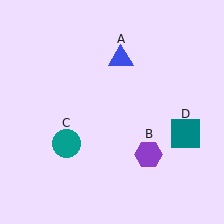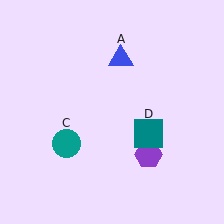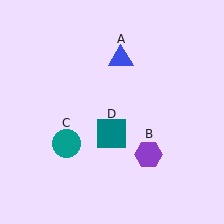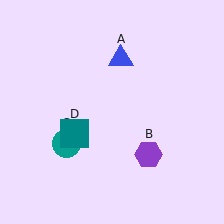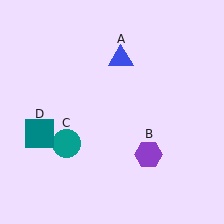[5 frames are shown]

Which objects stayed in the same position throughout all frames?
Blue triangle (object A) and purple hexagon (object B) and teal circle (object C) remained stationary.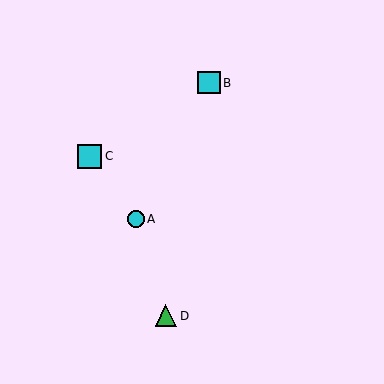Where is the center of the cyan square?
The center of the cyan square is at (90, 156).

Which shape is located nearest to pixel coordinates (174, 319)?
The green triangle (labeled D) at (166, 316) is nearest to that location.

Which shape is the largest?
The cyan square (labeled C) is the largest.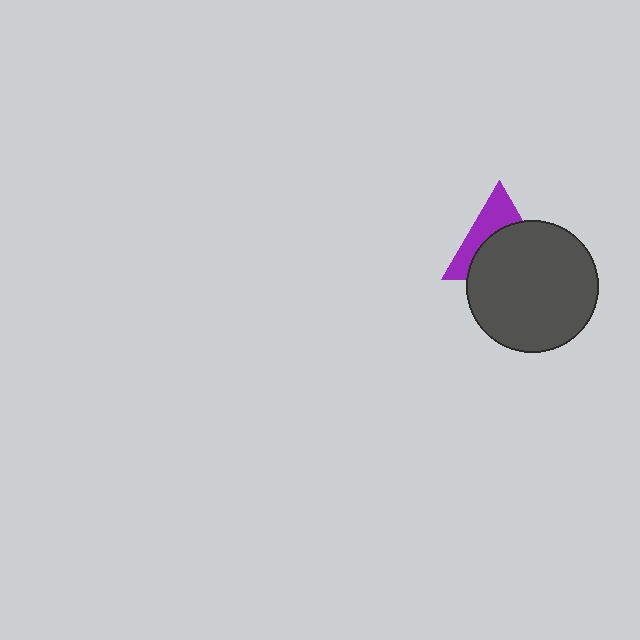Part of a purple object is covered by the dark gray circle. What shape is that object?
It is a triangle.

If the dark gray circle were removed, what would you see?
You would see the complete purple triangle.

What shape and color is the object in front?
The object in front is a dark gray circle.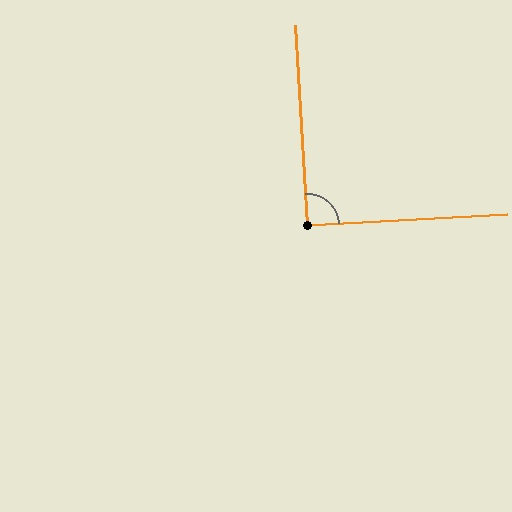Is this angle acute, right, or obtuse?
It is approximately a right angle.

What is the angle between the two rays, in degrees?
Approximately 90 degrees.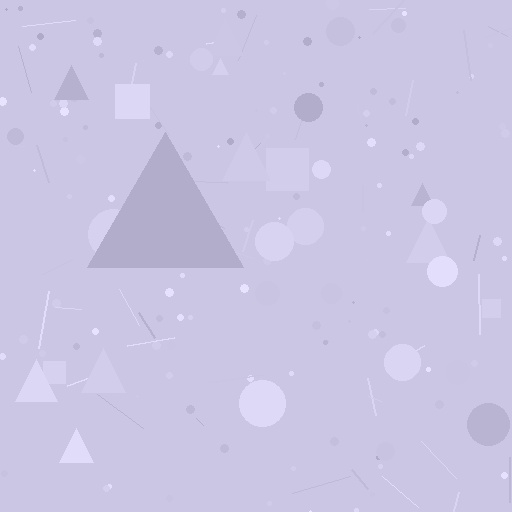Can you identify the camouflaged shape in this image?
The camouflaged shape is a triangle.